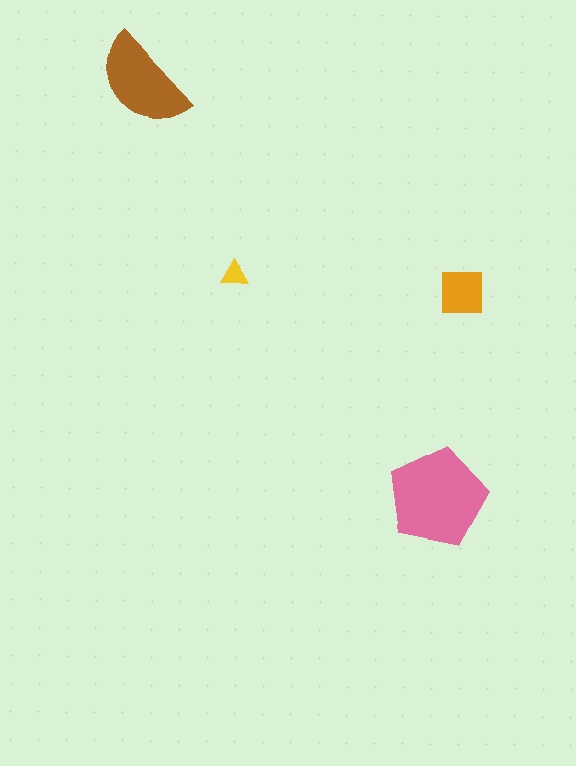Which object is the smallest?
The yellow triangle.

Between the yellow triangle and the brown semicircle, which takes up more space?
The brown semicircle.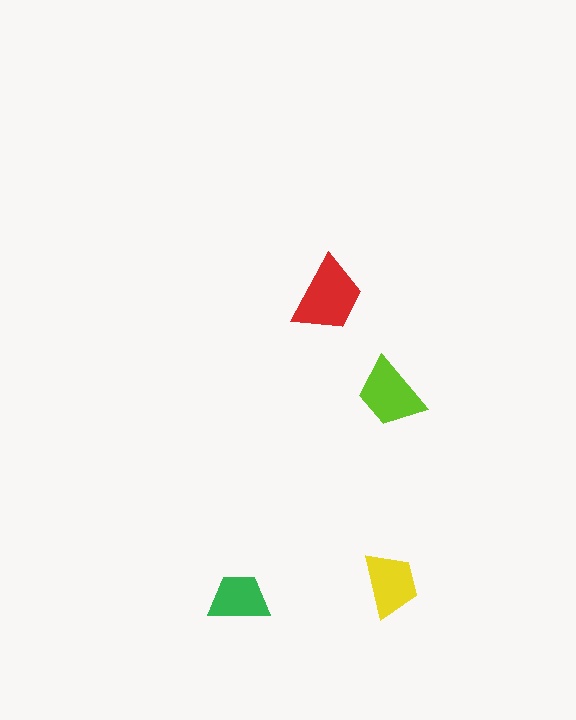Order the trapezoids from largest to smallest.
the red one, the lime one, the yellow one, the green one.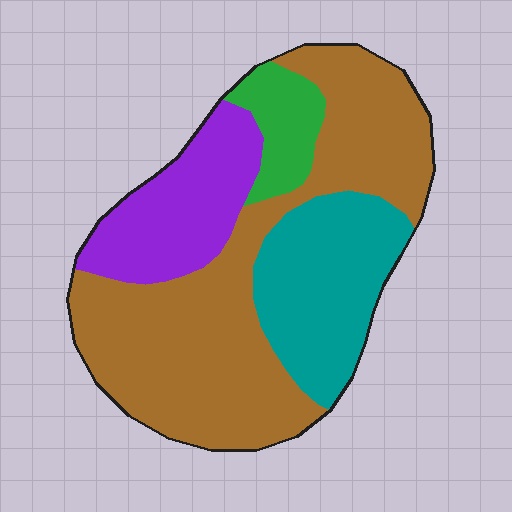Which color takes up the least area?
Green, at roughly 10%.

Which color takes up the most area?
Brown, at roughly 50%.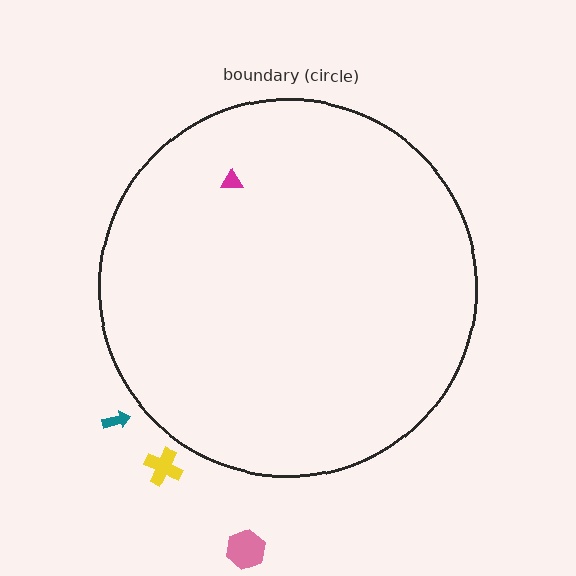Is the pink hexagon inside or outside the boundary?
Outside.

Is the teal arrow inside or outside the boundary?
Outside.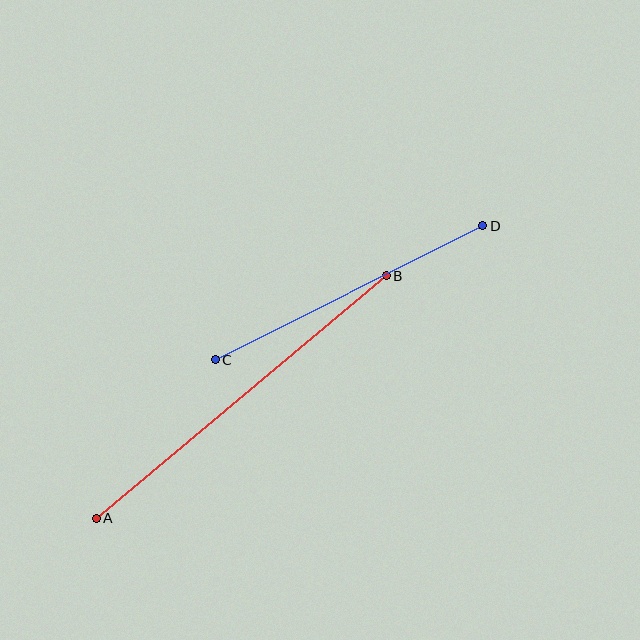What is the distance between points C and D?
The distance is approximately 299 pixels.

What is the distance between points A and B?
The distance is approximately 378 pixels.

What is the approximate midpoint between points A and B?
The midpoint is at approximately (241, 397) pixels.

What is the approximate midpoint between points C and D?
The midpoint is at approximately (349, 293) pixels.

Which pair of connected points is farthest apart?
Points A and B are farthest apart.